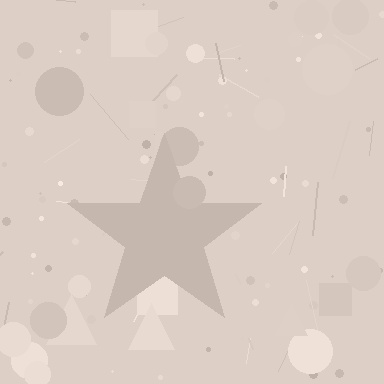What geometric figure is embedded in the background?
A star is embedded in the background.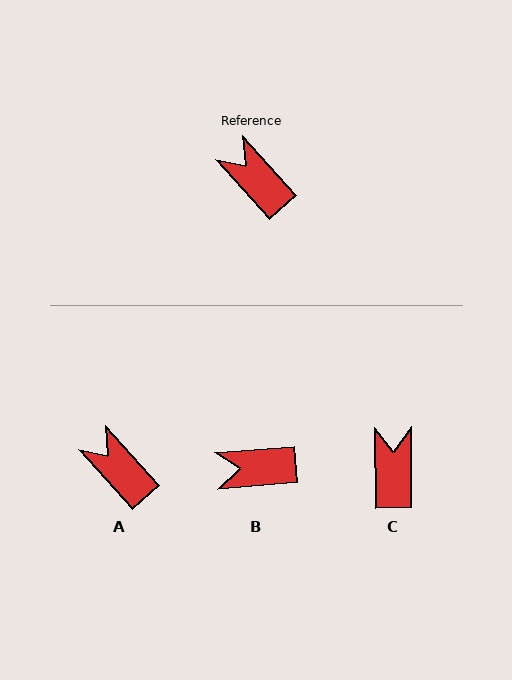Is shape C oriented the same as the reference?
No, it is off by about 41 degrees.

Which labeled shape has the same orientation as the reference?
A.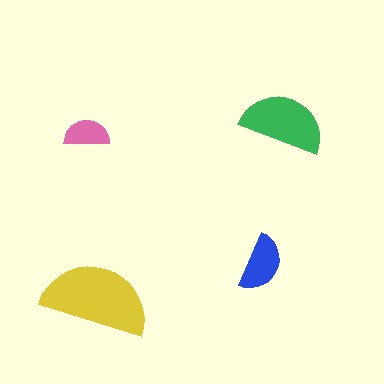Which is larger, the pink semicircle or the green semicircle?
The green one.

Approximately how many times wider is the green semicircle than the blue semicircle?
About 1.5 times wider.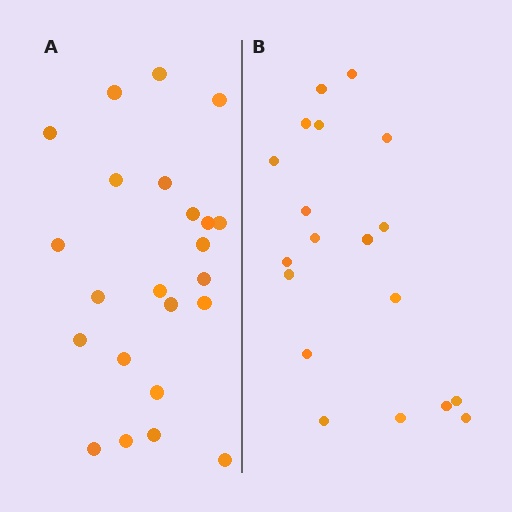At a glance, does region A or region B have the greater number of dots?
Region A (the left region) has more dots.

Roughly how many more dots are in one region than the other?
Region A has about 4 more dots than region B.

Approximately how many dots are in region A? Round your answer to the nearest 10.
About 20 dots. (The exact count is 23, which rounds to 20.)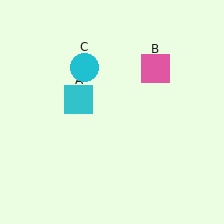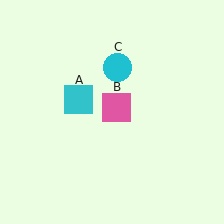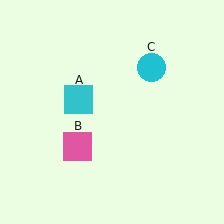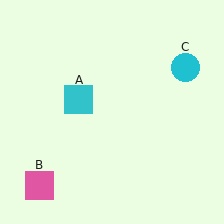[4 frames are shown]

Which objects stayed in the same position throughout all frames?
Cyan square (object A) remained stationary.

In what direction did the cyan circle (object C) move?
The cyan circle (object C) moved right.